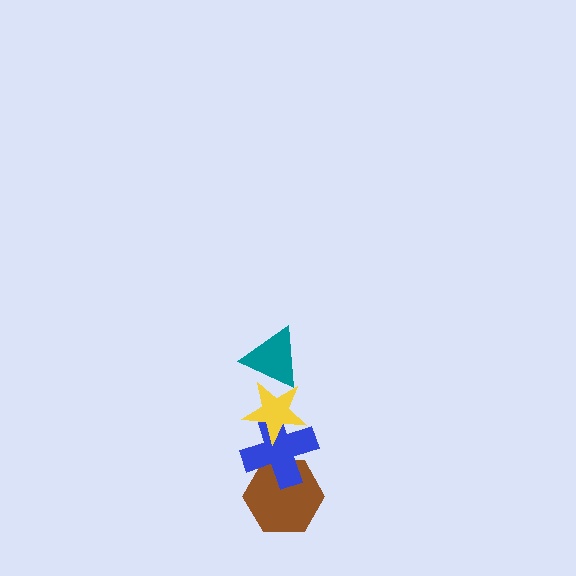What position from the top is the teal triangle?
The teal triangle is 1st from the top.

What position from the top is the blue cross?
The blue cross is 3rd from the top.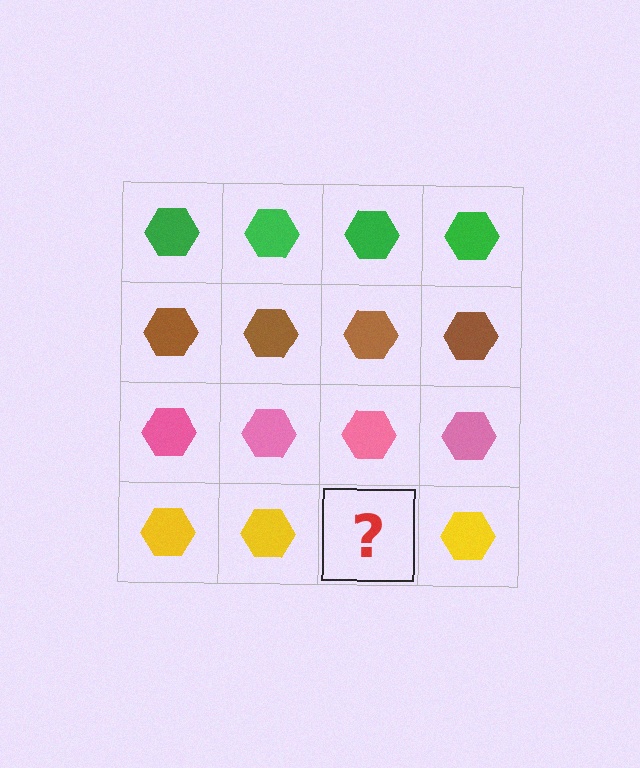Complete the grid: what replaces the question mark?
The question mark should be replaced with a yellow hexagon.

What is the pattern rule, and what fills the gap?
The rule is that each row has a consistent color. The gap should be filled with a yellow hexagon.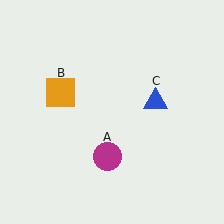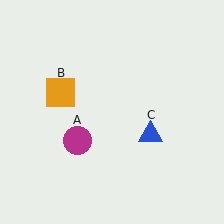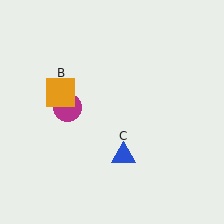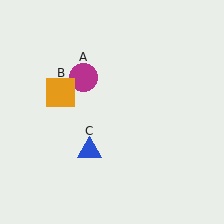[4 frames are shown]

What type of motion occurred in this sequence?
The magenta circle (object A), blue triangle (object C) rotated clockwise around the center of the scene.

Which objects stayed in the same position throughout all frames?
Orange square (object B) remained stationary.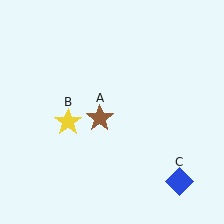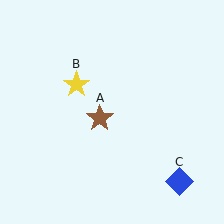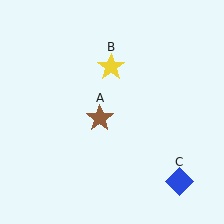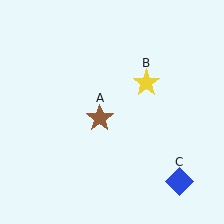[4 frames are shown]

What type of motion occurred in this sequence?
The yellow star (object B) rotated clockwise around the center of the scene.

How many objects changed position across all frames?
1 object changed position: yellow star (object B).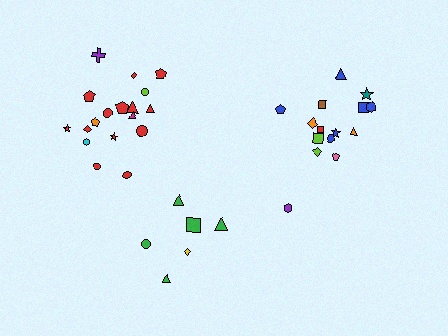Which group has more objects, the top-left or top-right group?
The top-left group.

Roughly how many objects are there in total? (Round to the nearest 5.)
Roughly 40 objects in total.